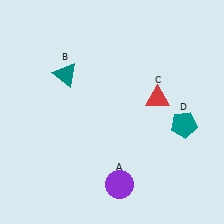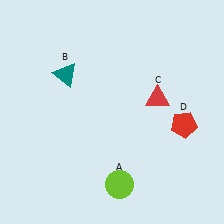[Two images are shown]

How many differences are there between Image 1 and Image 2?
There are 2 differences between the two images.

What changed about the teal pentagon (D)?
In Image 1, D is teal. In Image 2, it changed to red.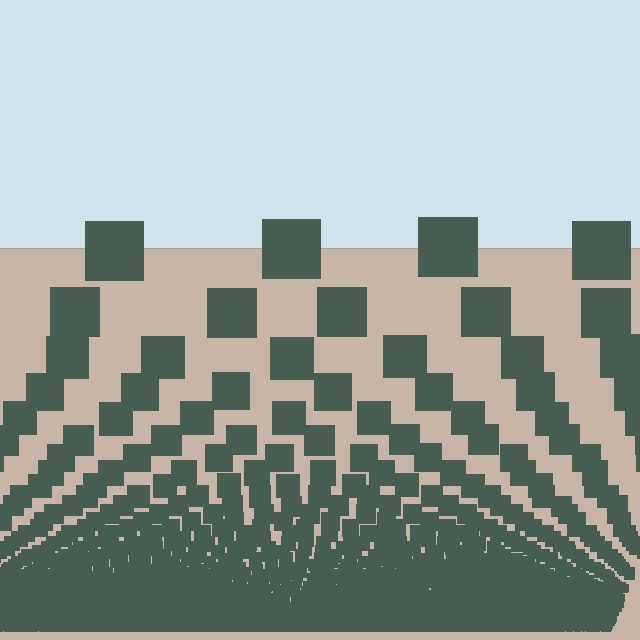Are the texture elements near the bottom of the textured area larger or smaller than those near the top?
Smaller. The gradient is inverted — elements near the bottom are smaller and denser.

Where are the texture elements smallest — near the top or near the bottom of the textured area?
Near the bottom.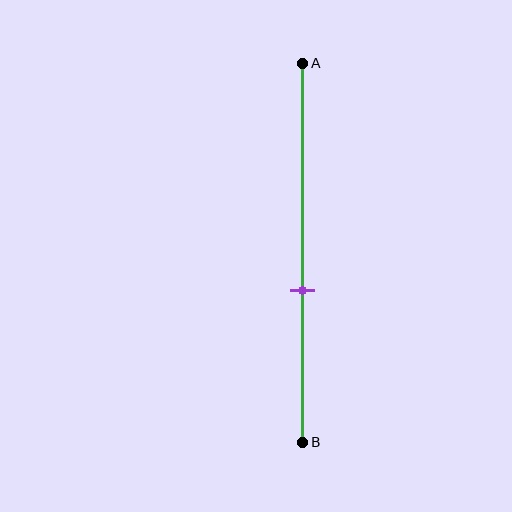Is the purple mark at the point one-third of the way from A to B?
No, the mark is at about 60% from A, not at the 33% one-third point.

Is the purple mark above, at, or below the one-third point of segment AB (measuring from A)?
The purple mark is below the one-third point of segment AB.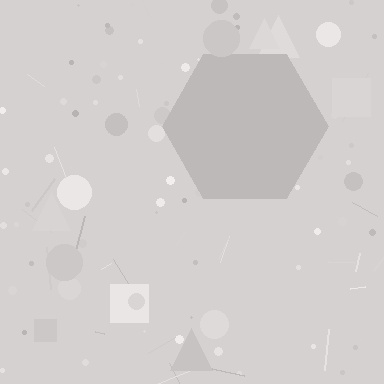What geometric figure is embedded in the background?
A hexagon is embedded in the background.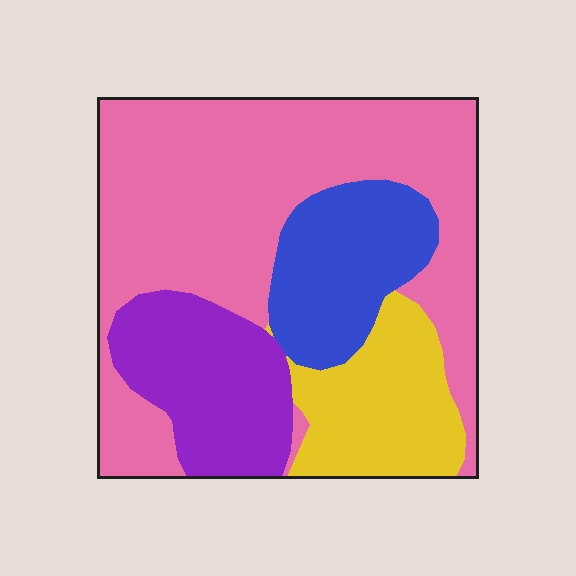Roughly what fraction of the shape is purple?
Purple takes up between a sixth and a third of the shape.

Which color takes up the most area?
Pink, at roughly 50%.